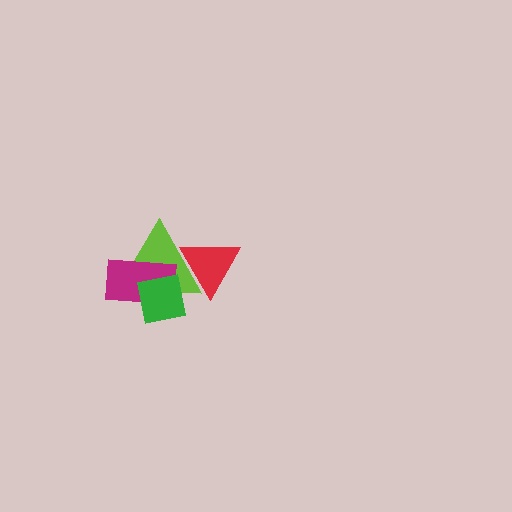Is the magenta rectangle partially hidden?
Yes, it is partially covered by another shape.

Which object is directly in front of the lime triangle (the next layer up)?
The magenta rectangle is directly in front of the lime triangle.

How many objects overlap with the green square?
2 objects overlap with the green square.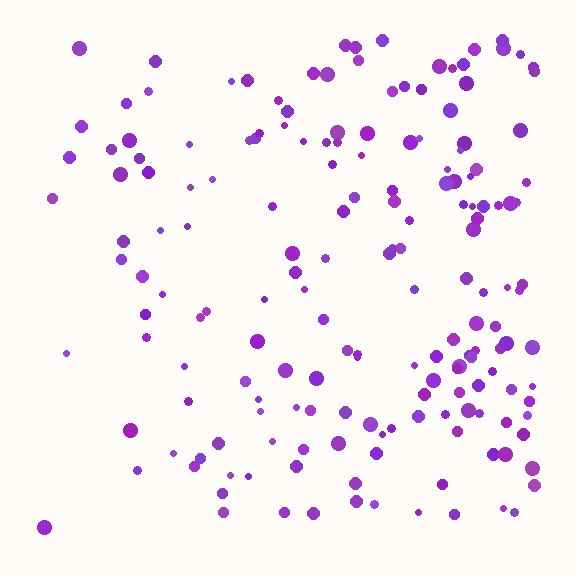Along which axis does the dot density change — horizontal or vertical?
Horizontal.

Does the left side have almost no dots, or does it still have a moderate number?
Still a moderate number, just noticeably fewer than the right.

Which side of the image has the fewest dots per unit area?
The left.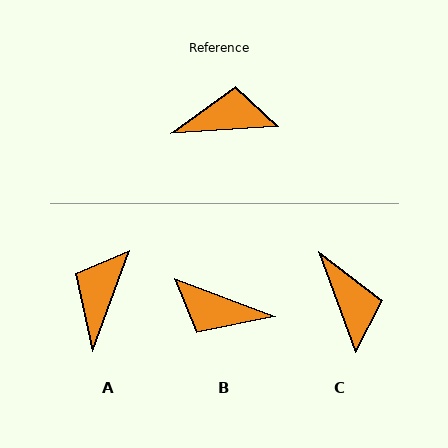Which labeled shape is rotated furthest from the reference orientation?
B, about 156 degrees away.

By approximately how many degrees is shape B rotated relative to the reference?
Approximately 156 degrees counter-clockwise.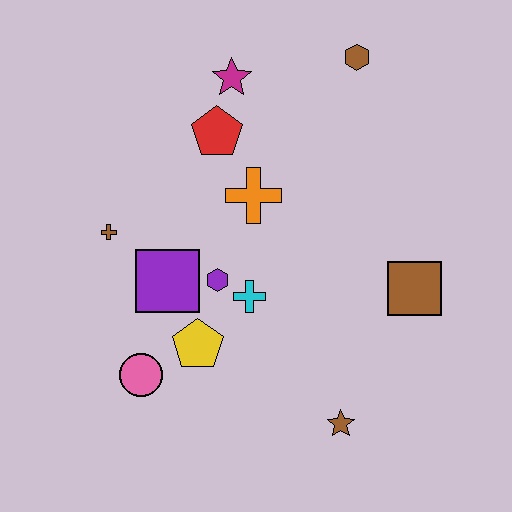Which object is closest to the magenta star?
The red pentagon is closest to the magenta star.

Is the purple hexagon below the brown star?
No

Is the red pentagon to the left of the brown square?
Yes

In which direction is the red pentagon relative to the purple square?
The red pentagon is above the purple square.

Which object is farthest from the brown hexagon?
The pink circle is farthest from the brown hexagon.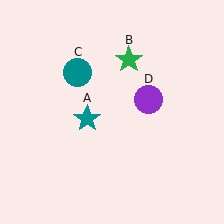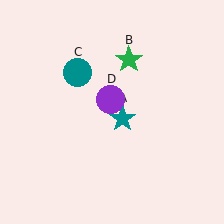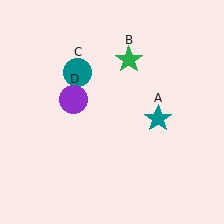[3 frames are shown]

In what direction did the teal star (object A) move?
The teal star (object A) moved right.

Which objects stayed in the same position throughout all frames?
Green star (object B) and teal circle (object C) remained stationary.